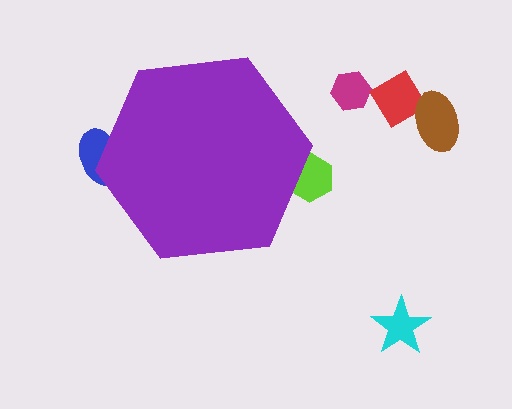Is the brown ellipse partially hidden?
No, the brown ellipse is fully visible.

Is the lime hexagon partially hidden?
Yes, the lime hexagon is partially hidden behind the purple hexagon.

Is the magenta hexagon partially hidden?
No, the magenta hexagon is fully visible.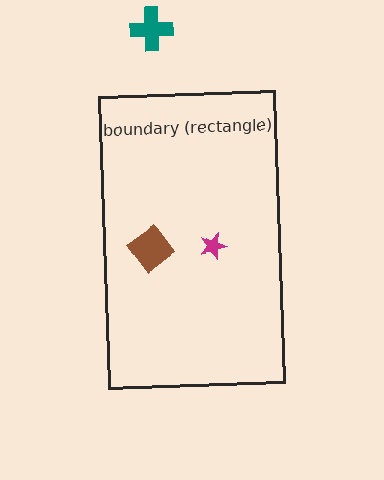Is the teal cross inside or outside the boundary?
Outside.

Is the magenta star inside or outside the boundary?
Inside.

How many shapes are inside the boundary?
2 inside, 1 outside.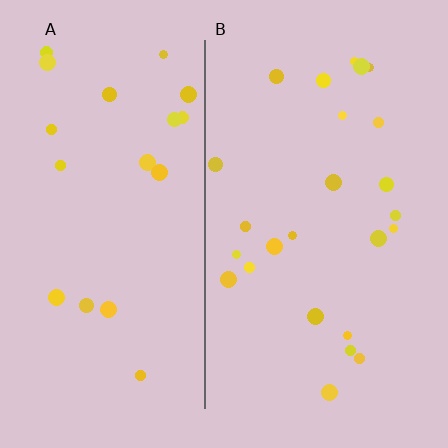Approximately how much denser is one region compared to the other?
Approximately 1.3× — region B over region A.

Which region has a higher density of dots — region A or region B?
B (the right).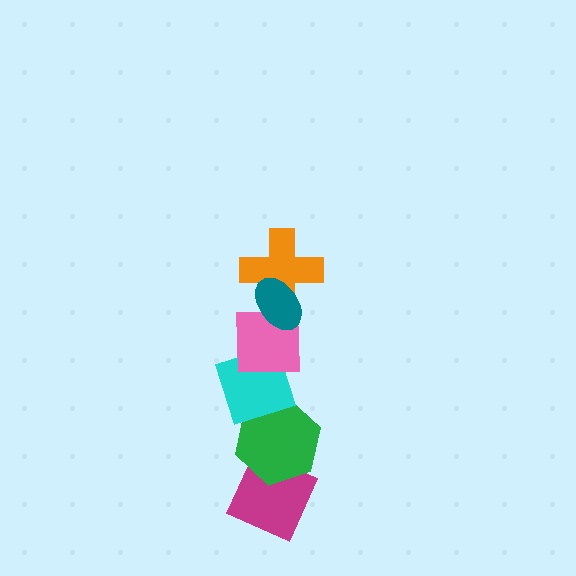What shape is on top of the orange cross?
The teal ellipse is on top of the orange cross.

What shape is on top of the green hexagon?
The cyan diamond is on top of the green hexagon.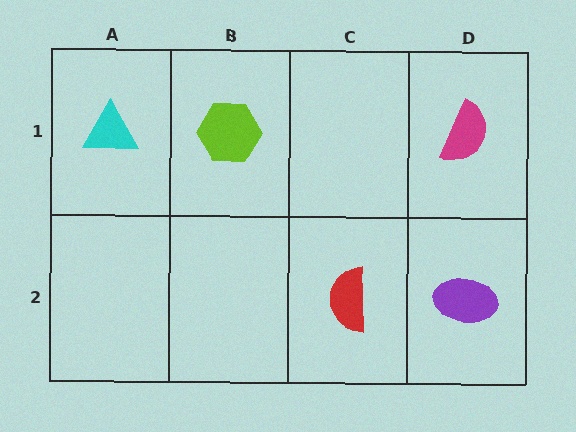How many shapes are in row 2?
2 shapes.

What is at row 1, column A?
A cyan triangle.